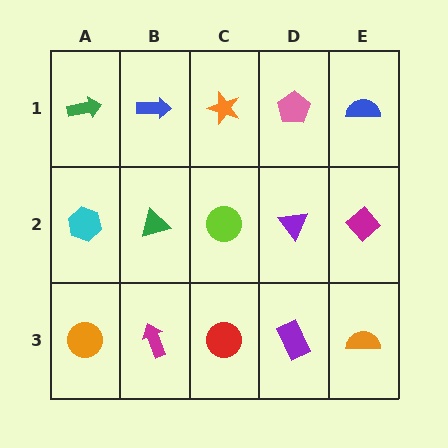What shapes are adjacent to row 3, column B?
A green triangle (row 2, column B), an orange circle (row 3, column A), a red circle (row 3, column C).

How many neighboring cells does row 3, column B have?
3.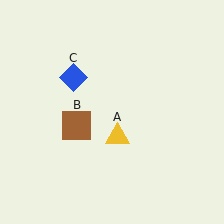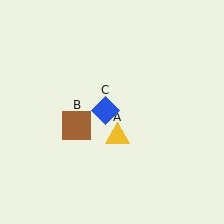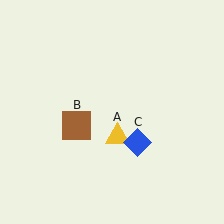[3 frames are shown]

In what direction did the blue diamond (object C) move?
The blue diamond (object C) moved down and to the right.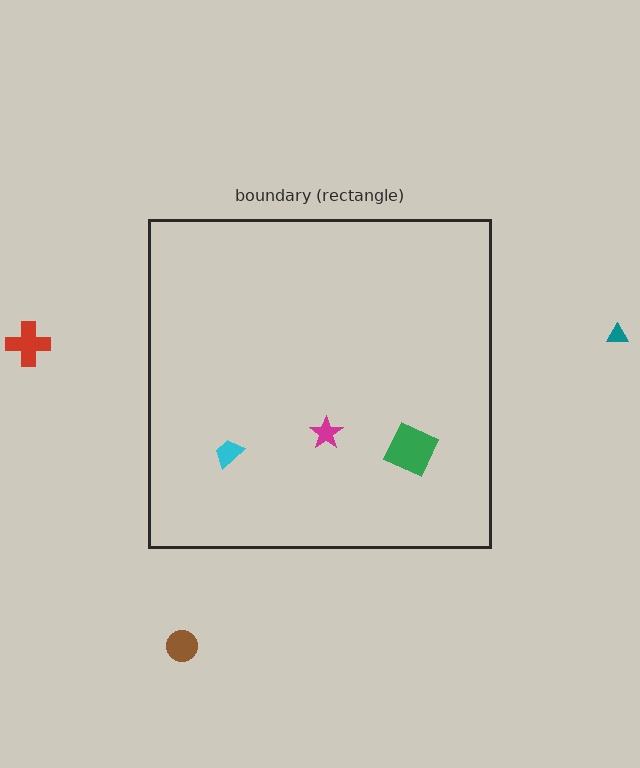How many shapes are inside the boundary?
3 inside, 3 outside.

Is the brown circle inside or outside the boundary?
Outside.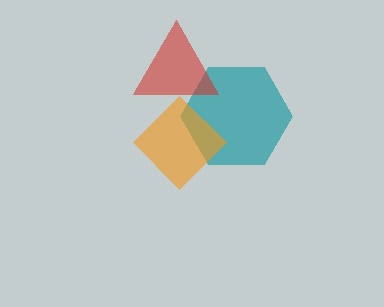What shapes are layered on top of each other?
The layered shapes are: a teal hexagon, a red triangle, an orange diamond.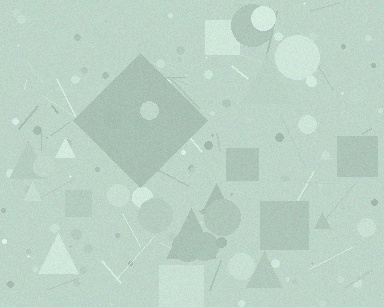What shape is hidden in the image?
A diamond is hidden in the image.